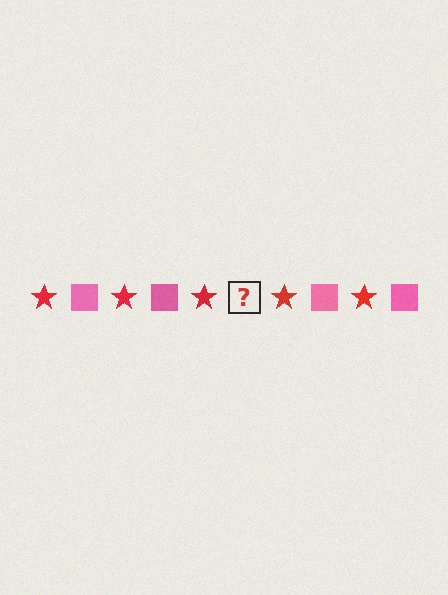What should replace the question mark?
The question mark should be replaced with a pink square.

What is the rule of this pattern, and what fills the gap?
The rule is that the pattern alternates between red star and pink square. The gap should be filled with a pink square.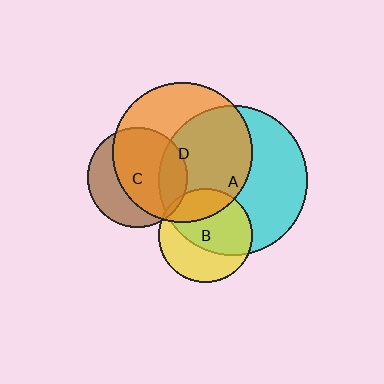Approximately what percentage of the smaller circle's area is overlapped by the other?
Approximately 55%.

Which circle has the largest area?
Circle A (cyan).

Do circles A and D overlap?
Yes.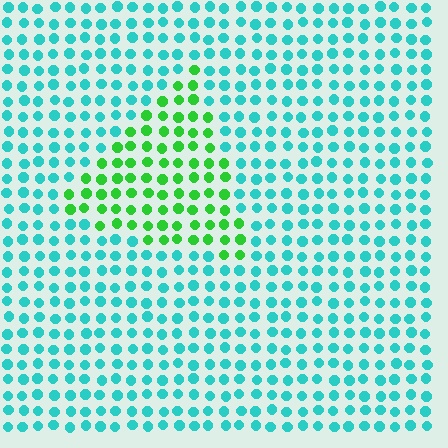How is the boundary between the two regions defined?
The boundary is defined purely by a slight shift in hue (about 54 degrees). Spacing, size, and orientation are identical on both sides.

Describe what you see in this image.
The image is filled with small cyan elements in a uniform arrangement. A triangle-shaped region is visible where the elements are tinted to a slightly different hue, forming a subtle color boundary.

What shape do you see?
I see a triangle.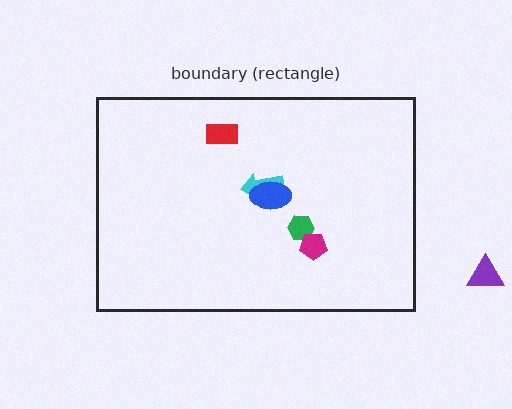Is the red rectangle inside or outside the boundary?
Inside.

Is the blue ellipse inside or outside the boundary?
Inside.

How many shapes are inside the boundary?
5 inside, 1 outside.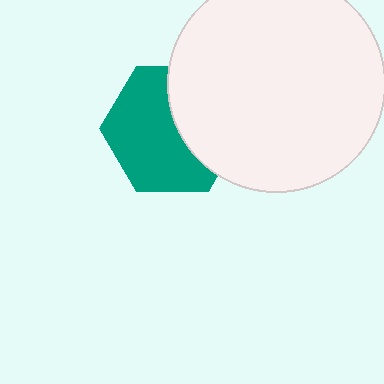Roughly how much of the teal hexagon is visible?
About half of it is visible (roughly 61%).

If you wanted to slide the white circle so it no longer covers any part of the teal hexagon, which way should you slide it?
Slide it right — that is the most direct way to separate the two shapes.